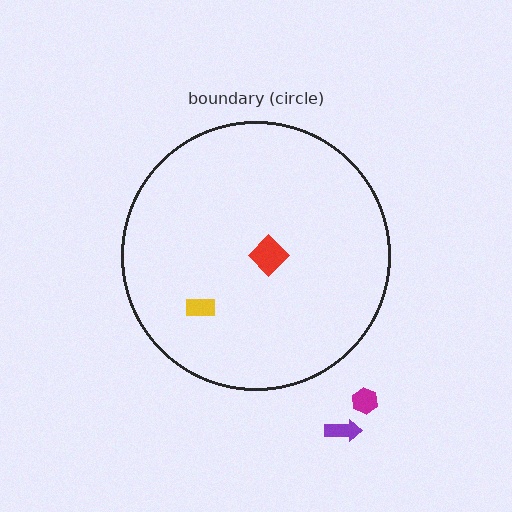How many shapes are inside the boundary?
2 inside, 2 outside.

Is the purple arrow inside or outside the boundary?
Outside.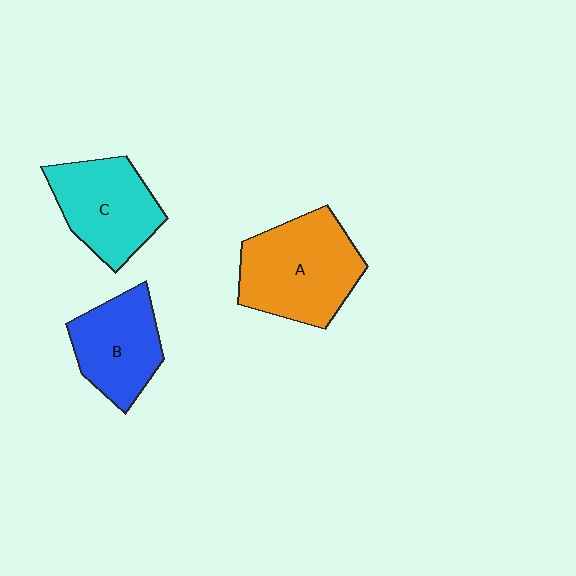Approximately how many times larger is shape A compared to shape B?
Approximately 1.4 times.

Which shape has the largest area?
Shape A (orange).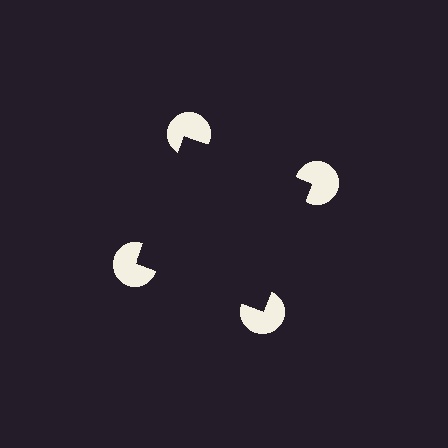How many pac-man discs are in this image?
There are 4 — one at each vertex of the illusory square.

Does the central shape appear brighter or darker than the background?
It typically appears slightly darker than the background, even though no actual brightness change is drawn.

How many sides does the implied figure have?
4 sides.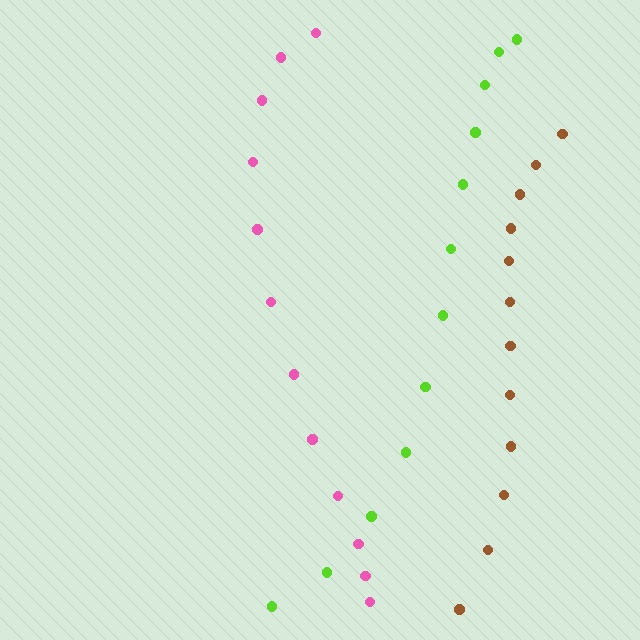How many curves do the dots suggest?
There are 3 distinct paths.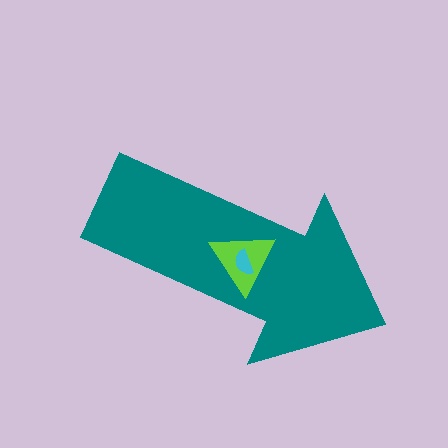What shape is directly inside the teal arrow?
The lime triangle.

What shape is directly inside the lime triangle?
The cyan semicircle.